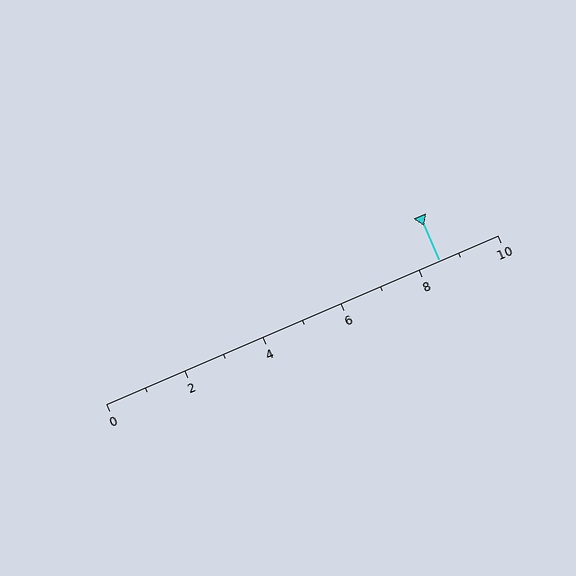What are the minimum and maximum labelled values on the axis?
The axis runs from 0 to 10.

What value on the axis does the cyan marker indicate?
The marker indicates approximately 8.5.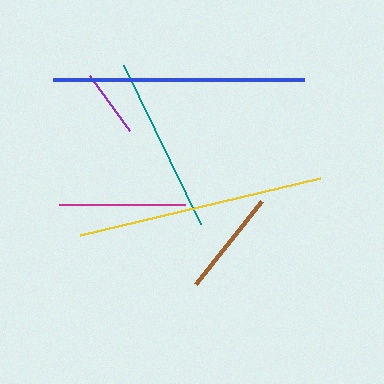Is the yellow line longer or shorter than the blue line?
The blue line is longer than the yellow line.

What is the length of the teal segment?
The teal segment is approximately 177 pixels long.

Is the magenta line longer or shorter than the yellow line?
The yellow line is longer than the magenta line.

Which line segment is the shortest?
The purple line is the shortest at approximately 68 pixels.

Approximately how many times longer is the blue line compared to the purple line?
The blue line is approximately 3.7 times the length of the purple line.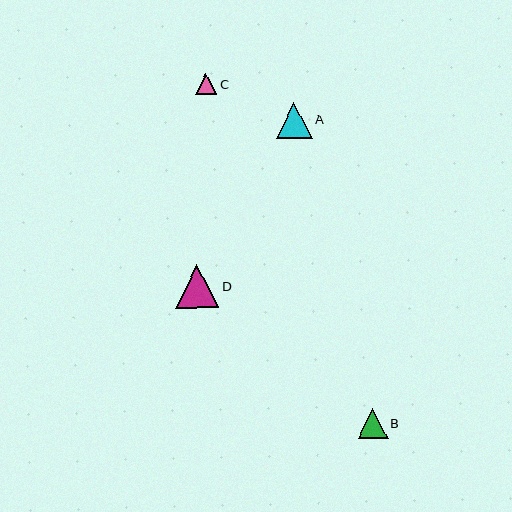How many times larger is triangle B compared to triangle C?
Triangle B is approximately 1.4 times the size of triangle C.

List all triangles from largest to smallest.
From largest to smallest: D, A, B, C.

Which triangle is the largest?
Triangle D is the largest with a size of approximately 43 pixels.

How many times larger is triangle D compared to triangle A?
Triangle D is approximately 1.2 times the size of triangle A.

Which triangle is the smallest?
Triangle C is the smallest with a size of approximately 22 pixels.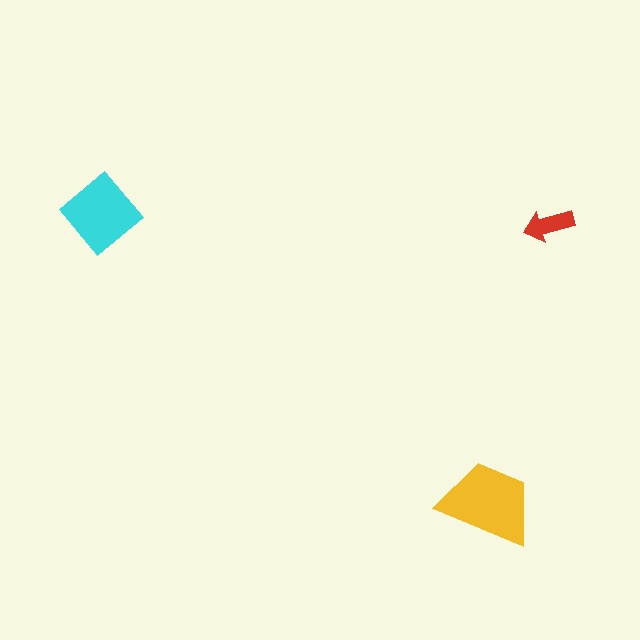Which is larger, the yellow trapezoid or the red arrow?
The yellow trapezoid.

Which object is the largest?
The yellow trapezoid.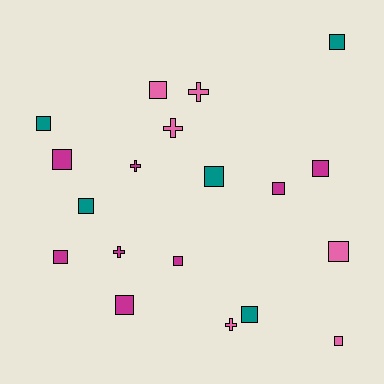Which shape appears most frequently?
Square, with 14 objects.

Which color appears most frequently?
Magenta, with 8 objects.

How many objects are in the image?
There are 19 objects.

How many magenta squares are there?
There are 6 magenta squares.